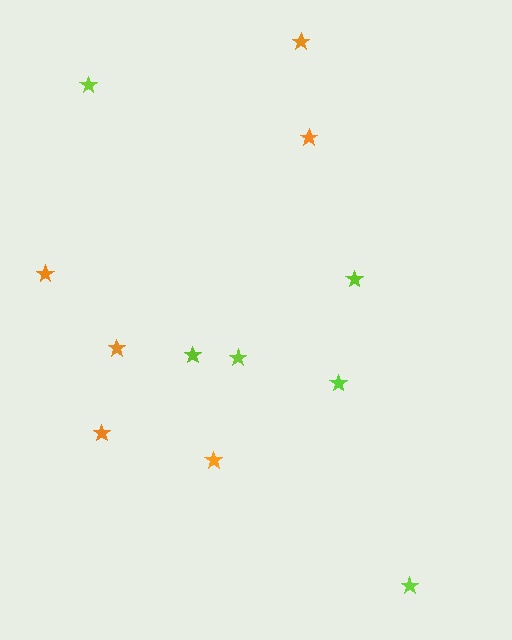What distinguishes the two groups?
There are 2 groups: one group of lime stars (6) and one group of orange stars (6).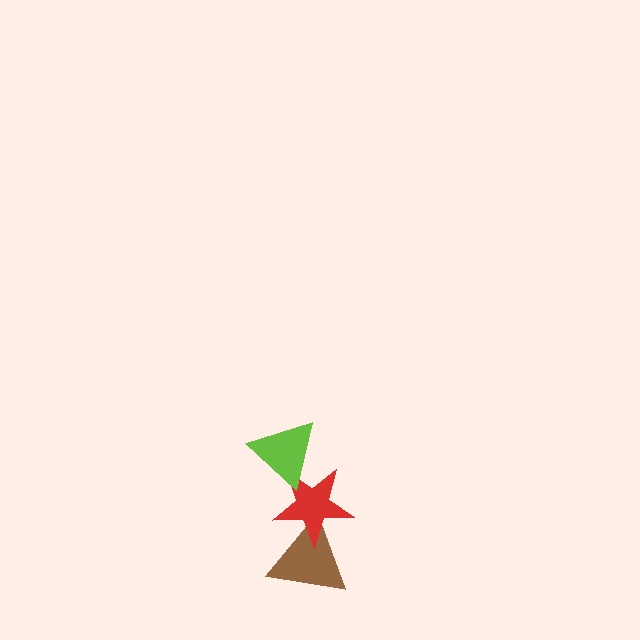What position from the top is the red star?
The red star is 2nd from the top.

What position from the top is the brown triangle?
The brown triangle is 3rd from the top.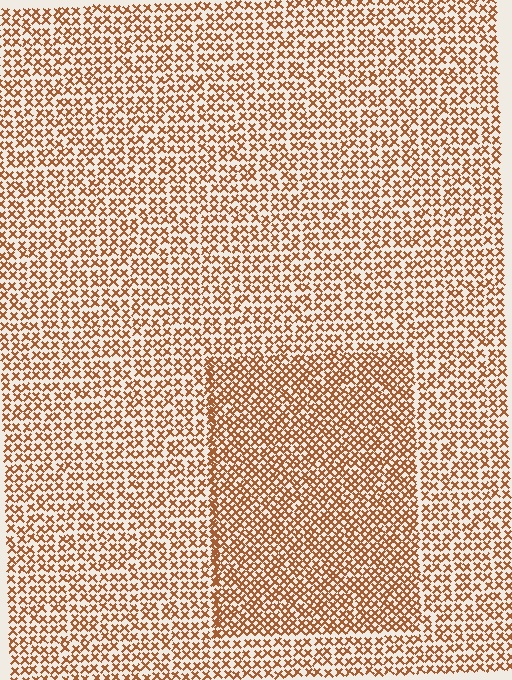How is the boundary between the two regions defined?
The boundary is defined by a change in element density (approximately 1.5x ratio). All elements are the same color, size, and shape.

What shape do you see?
I see a rectangle.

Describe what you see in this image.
The image contains small brown elements arranged at two different densities. A rectangle-shaped region is visible where the elements are more densely packed than the surrounding area.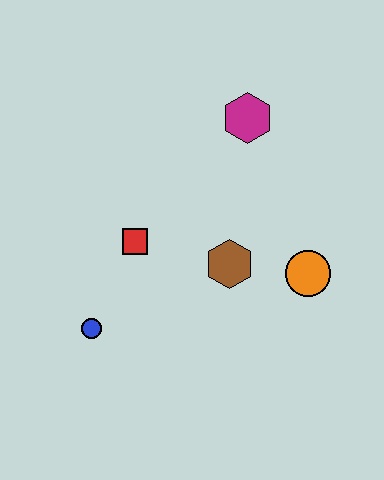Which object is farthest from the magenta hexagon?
The blue circle is farthest from the magenta hexagon.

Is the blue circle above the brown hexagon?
No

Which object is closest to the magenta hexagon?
The brown hexagon is closest to the magenta hexagon.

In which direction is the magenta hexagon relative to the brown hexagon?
The magenta hexagon is above the brown hexagon.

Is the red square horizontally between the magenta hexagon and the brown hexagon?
No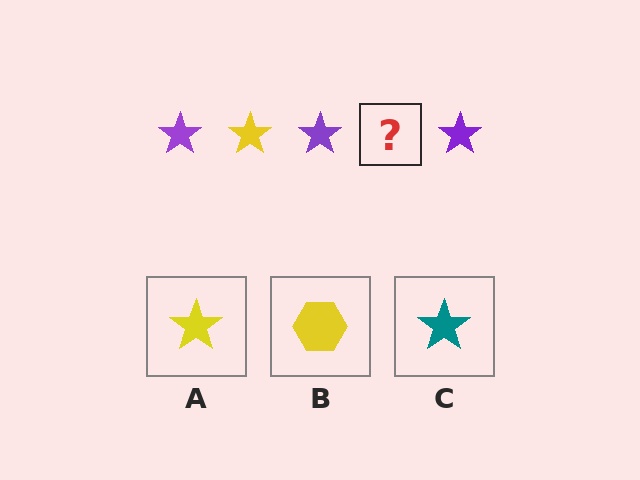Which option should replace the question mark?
Option A.